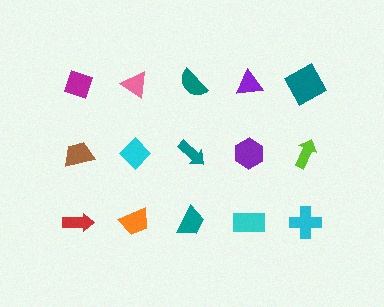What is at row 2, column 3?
A teal arrow.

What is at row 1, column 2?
A pink triangle.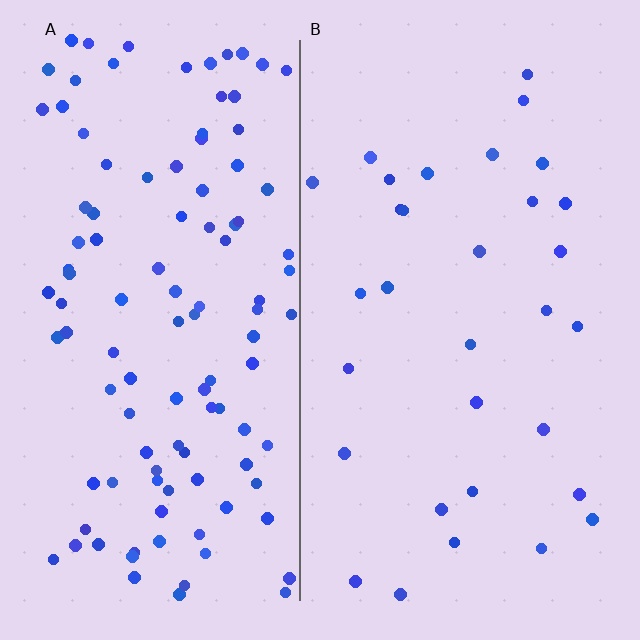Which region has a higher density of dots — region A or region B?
A (the left).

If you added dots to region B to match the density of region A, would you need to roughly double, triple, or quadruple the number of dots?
Approximately triple.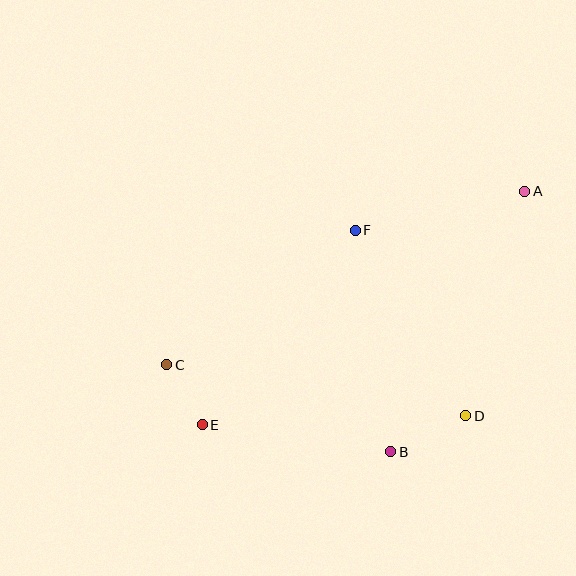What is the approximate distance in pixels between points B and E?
The distance between B and E is approximately 191 pixels.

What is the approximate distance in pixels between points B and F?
The distance between B and F is approximately 224 pixels.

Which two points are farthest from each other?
Points A and E are farthest from each other.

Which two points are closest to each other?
Points C and E are closest to each other.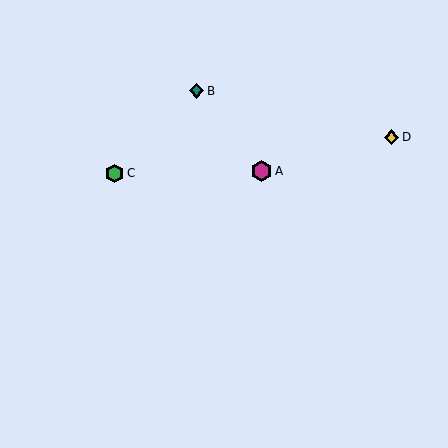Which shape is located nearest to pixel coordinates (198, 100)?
The teal diamond (labeled B) at (196, 91) is nearest to that location.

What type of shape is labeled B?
Shape B is a teal diamond.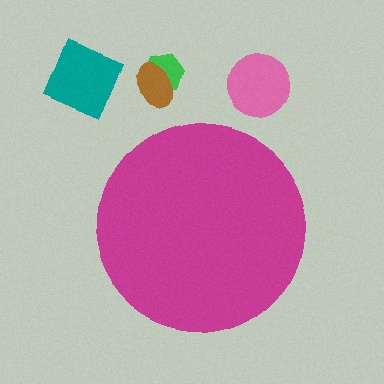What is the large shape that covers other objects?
A magenta circle.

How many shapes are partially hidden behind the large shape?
0 shapes are partially hidden.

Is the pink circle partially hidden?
No, the pink circle is fully visible.